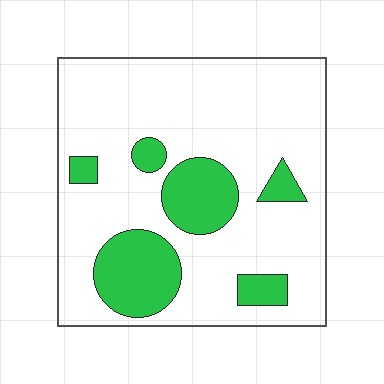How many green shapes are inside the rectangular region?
6.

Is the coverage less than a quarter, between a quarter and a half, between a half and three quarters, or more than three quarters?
Less than a quarter.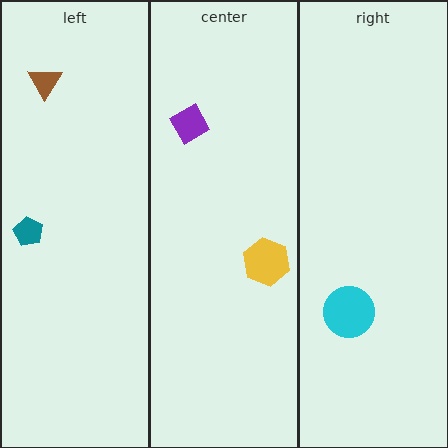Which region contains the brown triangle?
The left region.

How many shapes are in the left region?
2.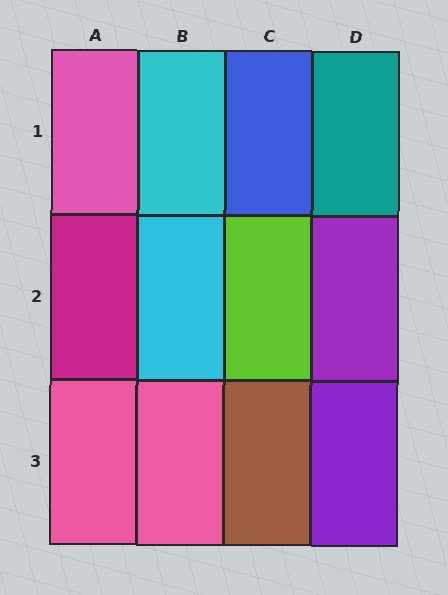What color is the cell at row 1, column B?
Cyan.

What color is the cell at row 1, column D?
Teal.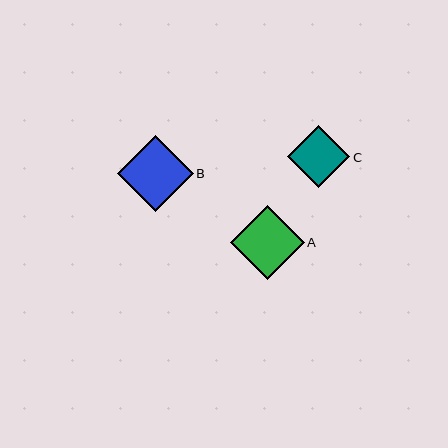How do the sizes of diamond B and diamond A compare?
Diamond B and diamond A are approximately the same size.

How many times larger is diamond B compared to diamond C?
Diamond B is approximately 1.2 times the size of diamond C.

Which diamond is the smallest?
Diamond C is the smallest with a size of approximately 62 pixels.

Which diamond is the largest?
Diamond B is the largest with a size of approximately 76 pixels.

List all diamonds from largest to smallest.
From largest to smallest: B, A, C.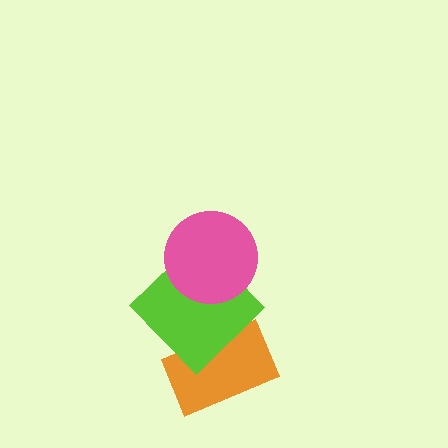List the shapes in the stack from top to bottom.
From top to bottom: the pink circle, the lime diamond, the orange rectangle.